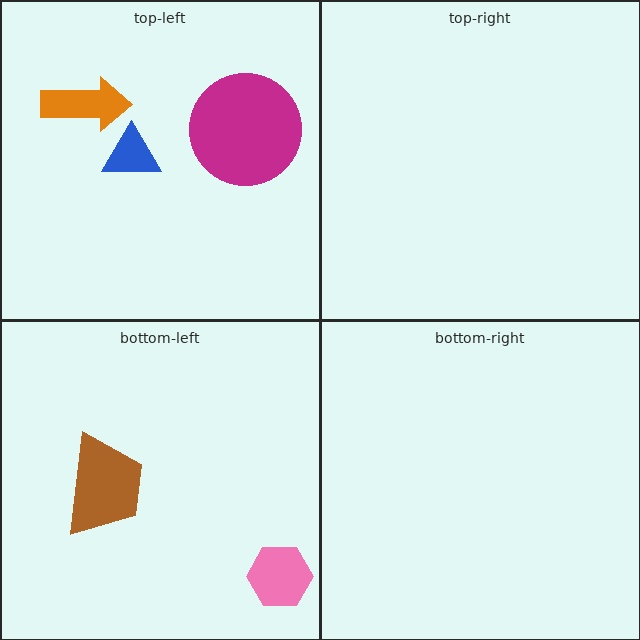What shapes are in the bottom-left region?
The pink hexagon, the brown trapezoid.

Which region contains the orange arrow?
The top-left region.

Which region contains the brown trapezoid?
The bottom-left region.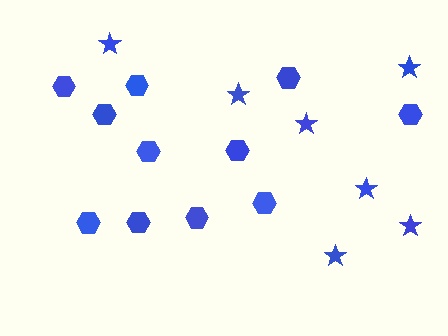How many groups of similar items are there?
There are 2 groups: one group of stars (7) and one group of hexagons (11).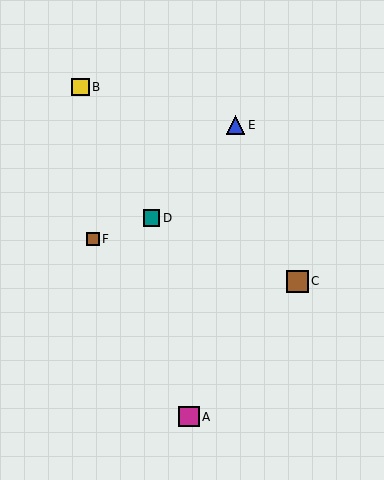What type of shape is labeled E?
Shape E is a blue triangle.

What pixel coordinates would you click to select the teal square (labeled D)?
Click at (151, 218) to select the teal square D.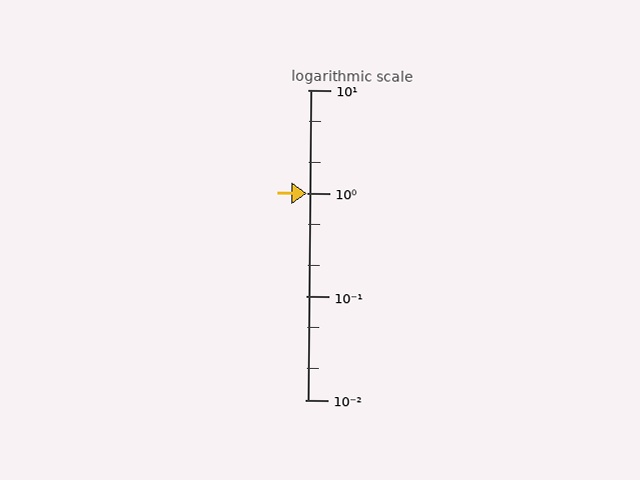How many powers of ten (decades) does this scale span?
The scale spans 3 decades, from 0.01 to 10.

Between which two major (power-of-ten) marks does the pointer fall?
The pointer is between 1 and 10.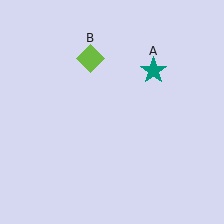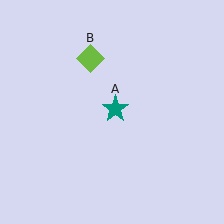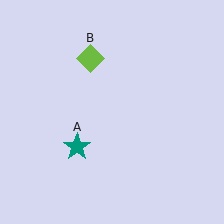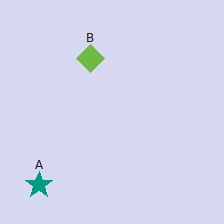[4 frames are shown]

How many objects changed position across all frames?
1 object changed position: teal star (object A).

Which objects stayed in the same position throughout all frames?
Lime diamond (object B) remained stationary.